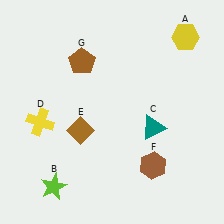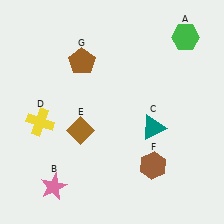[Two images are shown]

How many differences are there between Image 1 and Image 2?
There are 2 differences between the two images.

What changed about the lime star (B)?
In Image 1, B is lime. In Image 2, it changed to pink.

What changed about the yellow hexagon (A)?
In Image 1, A is yellow. In Image 2, it changed to green.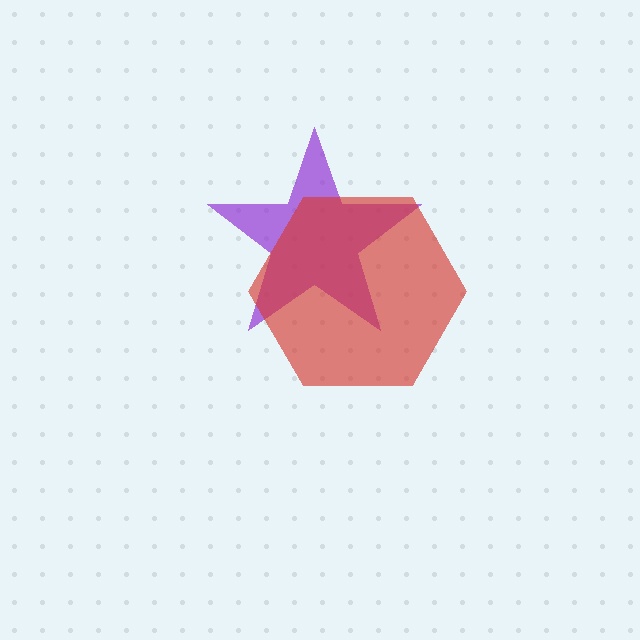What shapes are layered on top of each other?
The layered shapes are: a purple star, a red hexagon.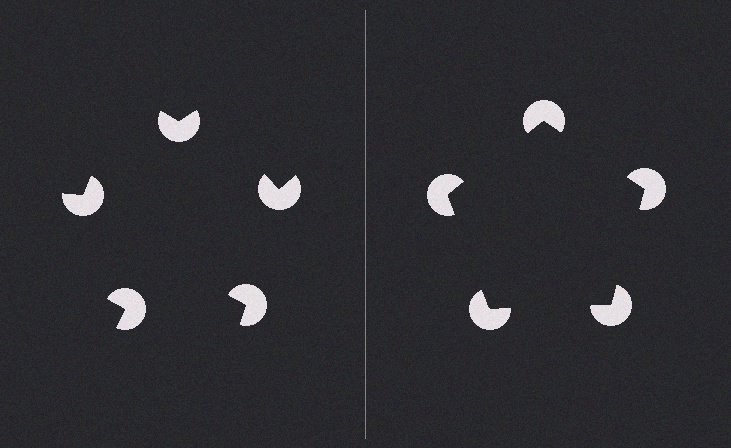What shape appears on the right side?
An illusory pentagon.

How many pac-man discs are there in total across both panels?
10 — 5 on each side.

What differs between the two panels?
The pac-man discs are positioned identically on both sides; only the wedge orientations differ. On the right they align to a pentagon; on the left they are misaligned.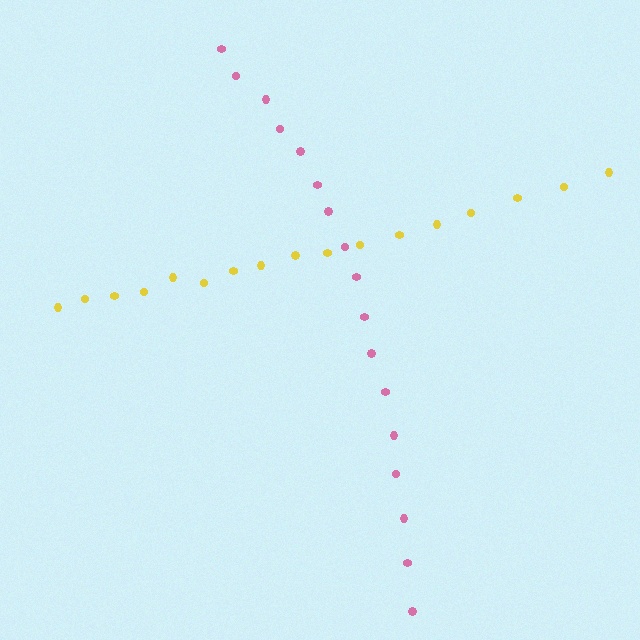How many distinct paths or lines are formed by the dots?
There are 2 distinct paths.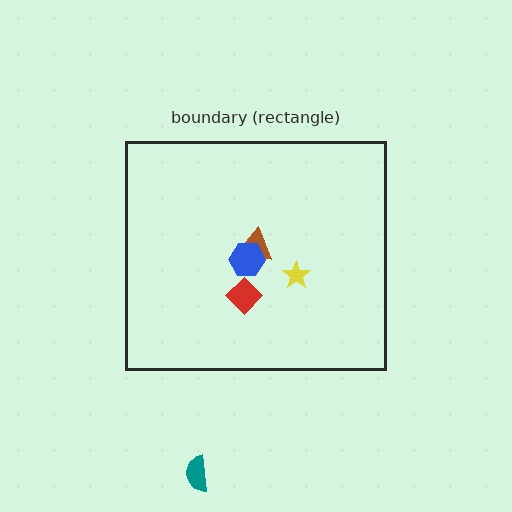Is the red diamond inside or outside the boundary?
Inside.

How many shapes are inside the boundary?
4 inside, 1 outside.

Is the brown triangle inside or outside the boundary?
Inside.